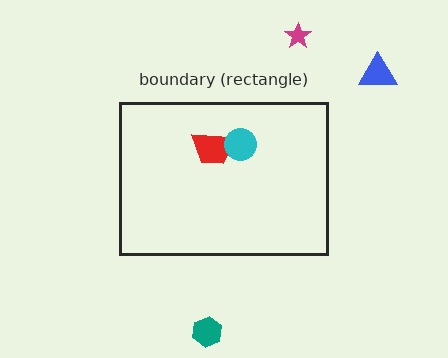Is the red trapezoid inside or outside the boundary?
Inside.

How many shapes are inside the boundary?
2 inside, 3 outside.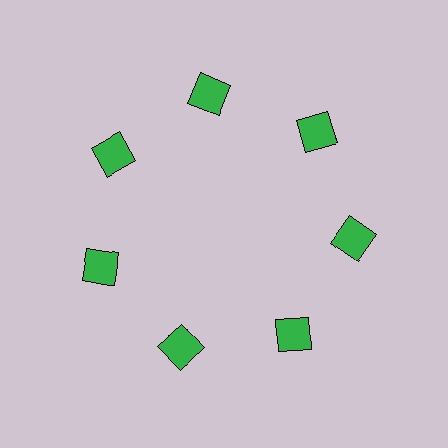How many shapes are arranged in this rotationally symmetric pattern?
There are 7 shapes, arranged in 7 groups of 1.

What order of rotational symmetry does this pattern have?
This pattern has 7-fold rotational symmetry.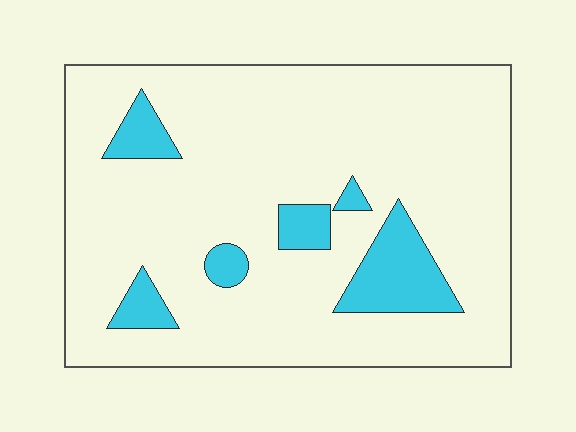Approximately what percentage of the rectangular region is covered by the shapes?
Approximately 15%.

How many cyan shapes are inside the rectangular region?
6.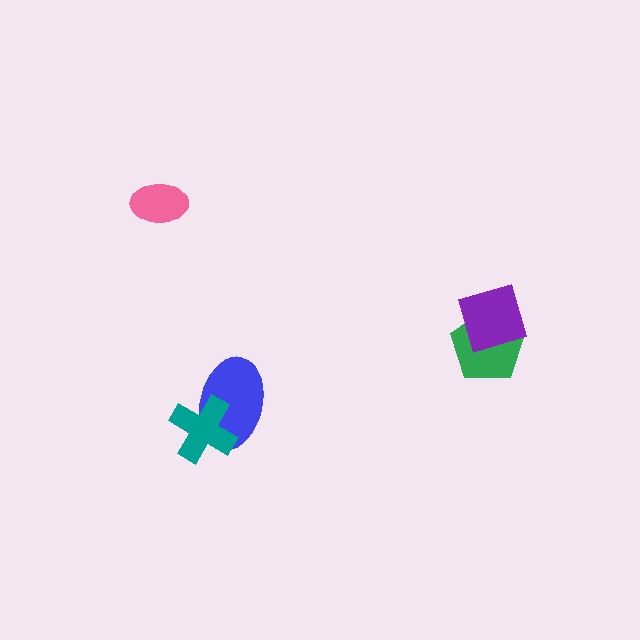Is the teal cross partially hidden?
No, no other shape covers it.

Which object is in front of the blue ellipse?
The teal cross is in front of the blue ellipse.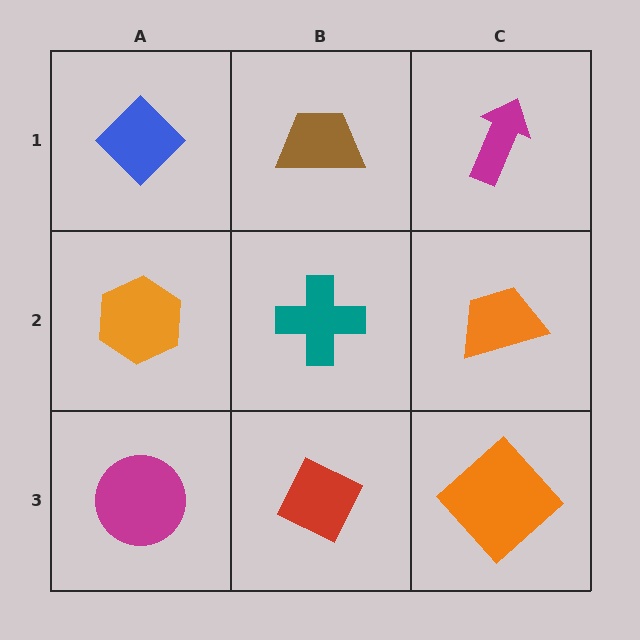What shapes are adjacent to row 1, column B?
A teal cross (row 2, column B), a blue diamond (row 1, column A), a magenta arrow (row 1, column C).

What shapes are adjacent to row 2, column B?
A brown trapezoid (row 1, column B), a red diamond (row 3, column B), an orange hexagon (row 2, column A), an orange trapezoid (row 2, column C).